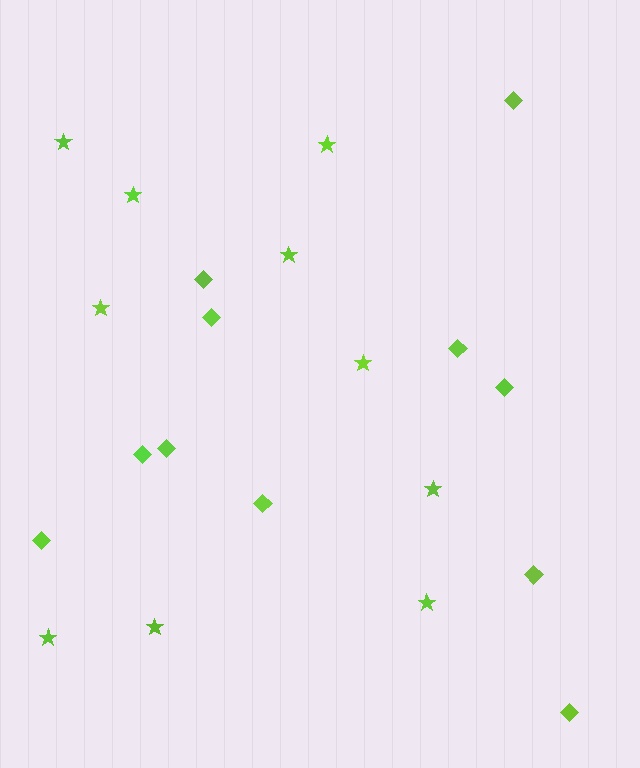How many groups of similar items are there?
There are 2 groups: one group of diamonds (11) and one group of stars (10).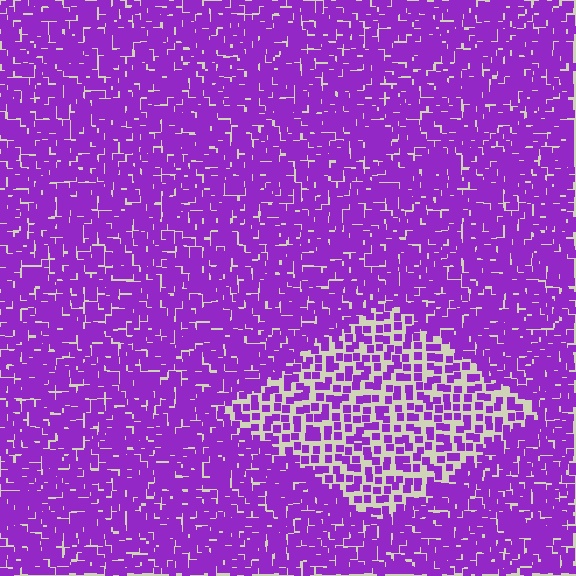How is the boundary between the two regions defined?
The boundary is defined by a change in element density (approximately 2.1x ratio). All elements are the same color, size, and shape.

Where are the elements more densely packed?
The elements are more densely packed outside the diamond boundary.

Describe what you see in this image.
The image contains small purple elements arranged at two different densities. A diamond-shaped region is visible where the elements are less densely packed than the surrounding area.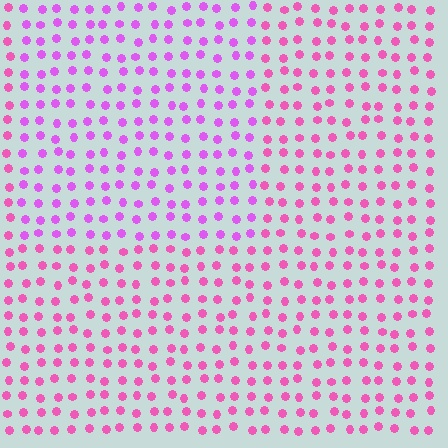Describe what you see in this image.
The image is filled with small pink elements in a uniform arrangement. A rectangle-shaped region is visible where the elements are tinted to a slightly different hue, forming a subtle color boundary.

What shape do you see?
I see a rectangle.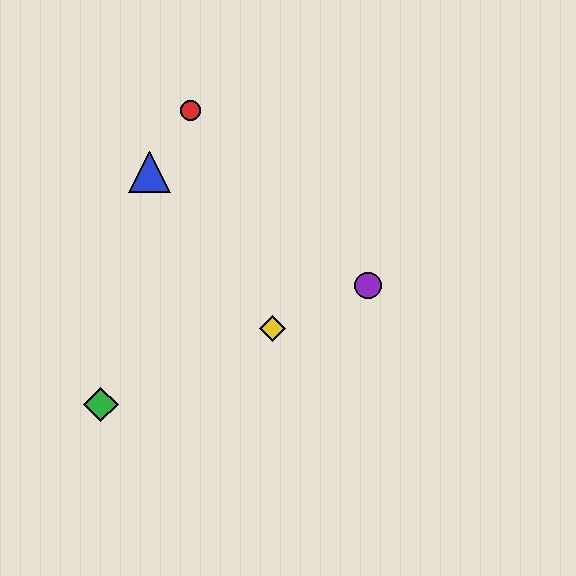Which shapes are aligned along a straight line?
The green diamond, the yellow diamond, the purple circle are aligned along a straight line.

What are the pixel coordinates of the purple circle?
The purple circle is at (368, 286).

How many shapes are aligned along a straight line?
3 shapes (the green diamond, the yellow diamond, the purple circle) are aligned along a straight line.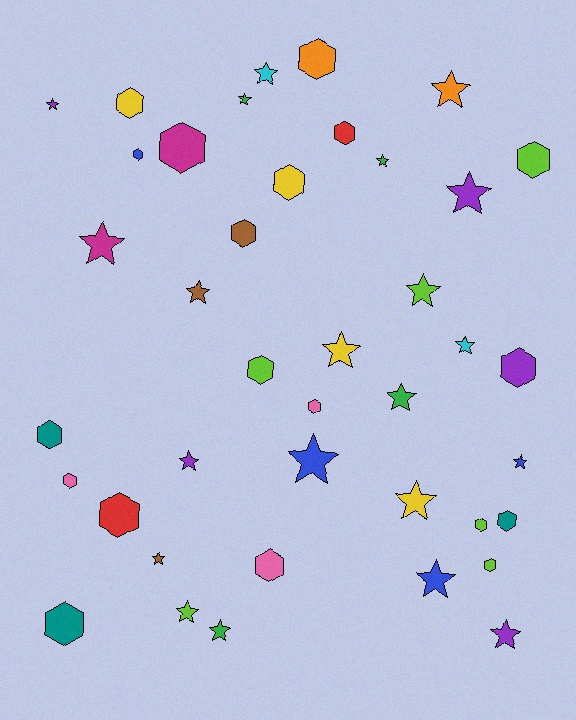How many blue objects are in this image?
There are 4 blue objects.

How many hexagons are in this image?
There are 19 hexagons.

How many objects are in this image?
There are 40 objects.